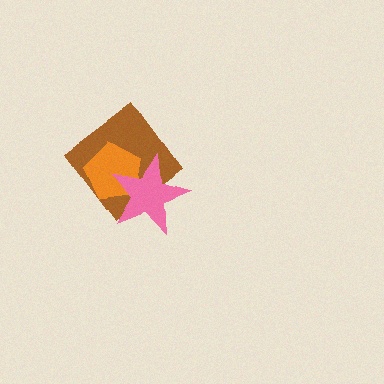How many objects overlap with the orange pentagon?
2 objects overlap with the orange pentagon.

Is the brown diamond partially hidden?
Yes, it is partially covered by another shape.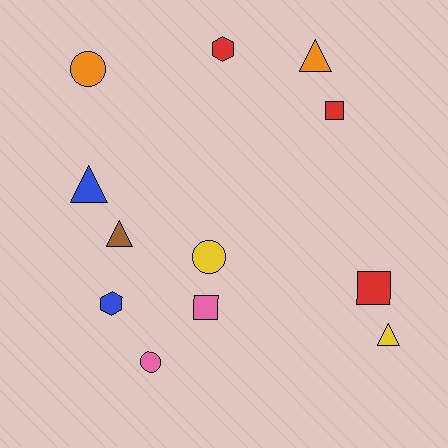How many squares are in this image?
There are 3 squares.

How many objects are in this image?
There are 12 objects.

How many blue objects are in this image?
There are 2 blue objects.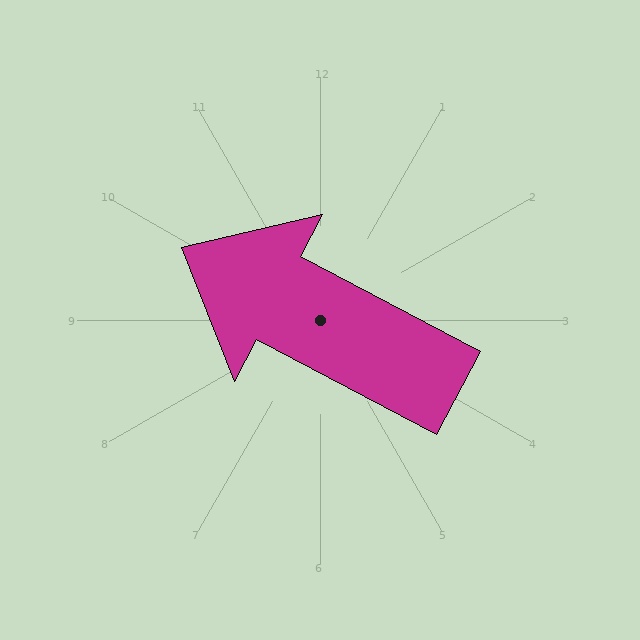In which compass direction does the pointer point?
Northwest.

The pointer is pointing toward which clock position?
Roughly 10 o'clock.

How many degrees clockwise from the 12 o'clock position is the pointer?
Approximately 298 degrees.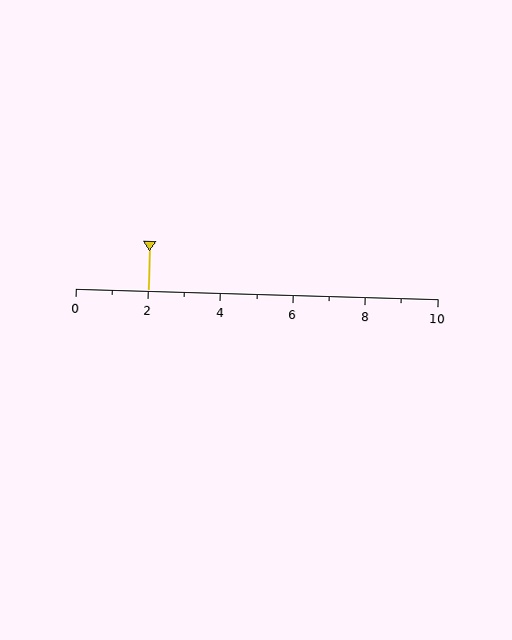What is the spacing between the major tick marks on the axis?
The major ticks are spaced 2 apart.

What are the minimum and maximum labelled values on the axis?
The axis runs from 0 to 10.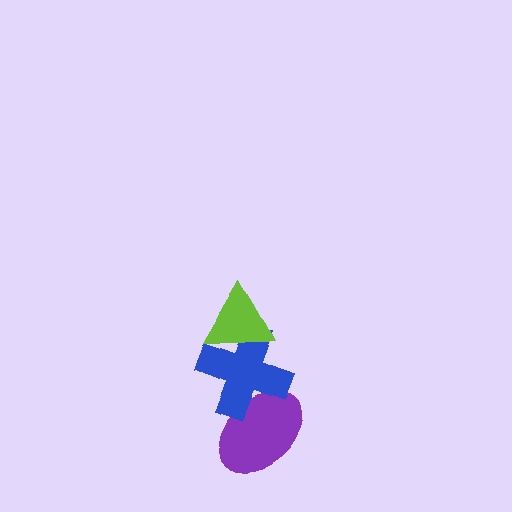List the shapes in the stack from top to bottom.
From top to bottom: the lime triangle, the blue cross, the purple ellipse.